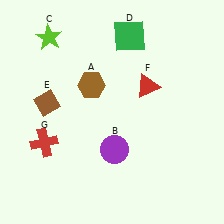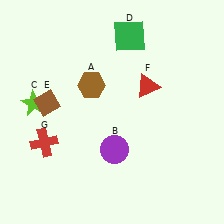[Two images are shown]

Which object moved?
The lime star (C) moved down.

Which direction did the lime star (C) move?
The lime star (C) moved down.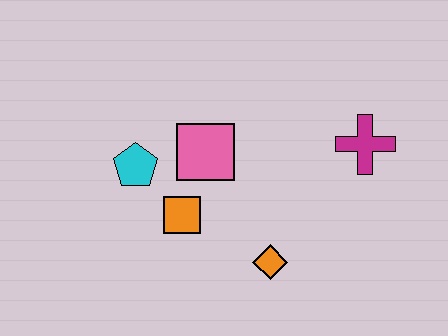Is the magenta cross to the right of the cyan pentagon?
Yes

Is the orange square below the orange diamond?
No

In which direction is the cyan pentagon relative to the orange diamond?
The cyan pentagon is to the left of the orange diamond.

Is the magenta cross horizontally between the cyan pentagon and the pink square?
No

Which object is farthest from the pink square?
The magenta cross is farthest from the pink square.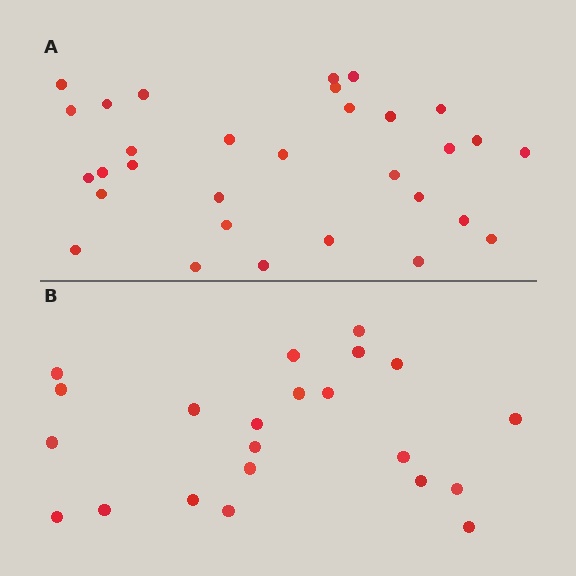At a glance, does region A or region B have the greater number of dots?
Region A (the top region) has more dots.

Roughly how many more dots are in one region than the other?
Region A has roughly 8 or so more dots than region B.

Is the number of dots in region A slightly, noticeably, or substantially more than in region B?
Region A has noticeably more, but not dramatically so. The ratio is roughly 1.4 to 1.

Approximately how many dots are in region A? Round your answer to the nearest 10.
About 30 dots. (The exact count is 31, which rounds to 30.)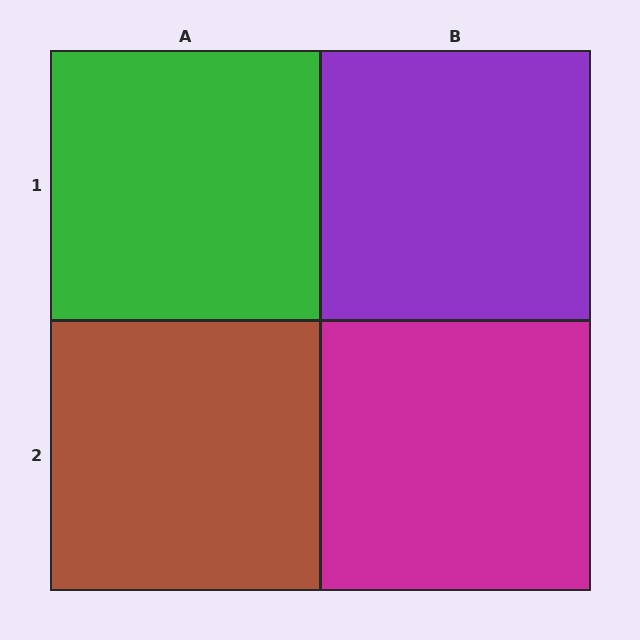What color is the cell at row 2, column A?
Brown.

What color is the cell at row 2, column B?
Magenta.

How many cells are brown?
1 cell is brown.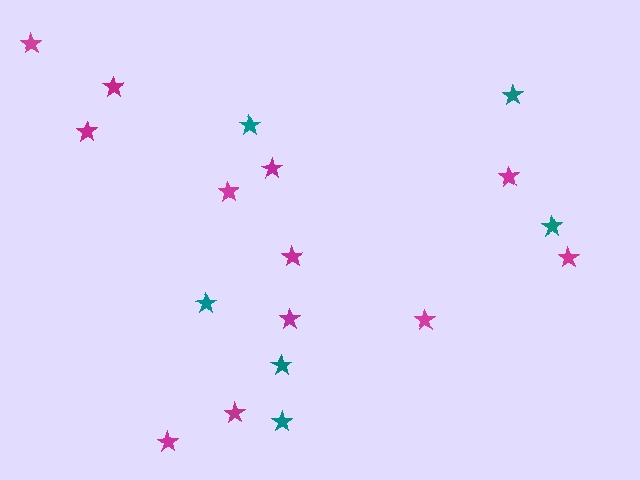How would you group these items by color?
There are 2 groups: one group of magenta stars (12) and one group of teal stars (6).